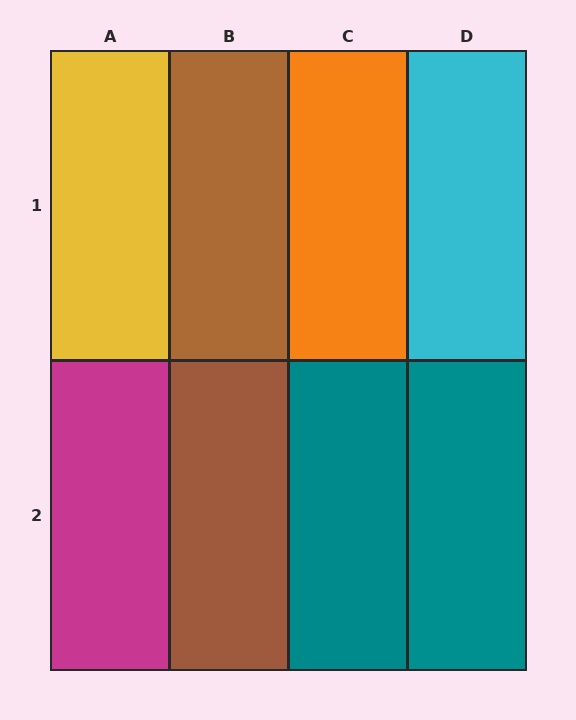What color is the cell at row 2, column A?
Magenta.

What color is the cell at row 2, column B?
Brown.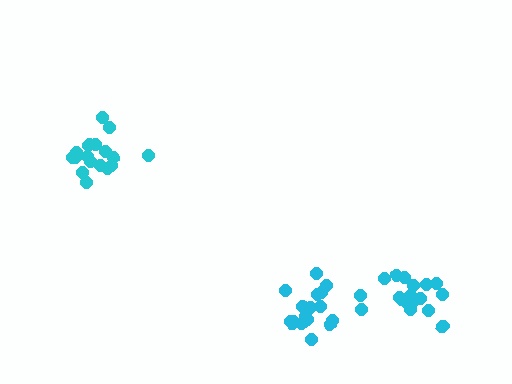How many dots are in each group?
Group 1: 18 dots, Group 2: 18 dots, Group 3: 19 dots (55 total).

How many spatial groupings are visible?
There are 3 spatial groupings.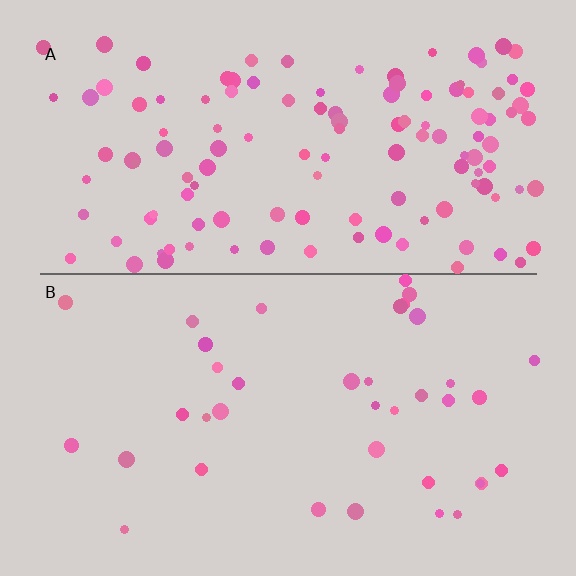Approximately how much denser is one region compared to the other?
Approximately 3.3× — region A over region B.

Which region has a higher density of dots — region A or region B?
A (the top).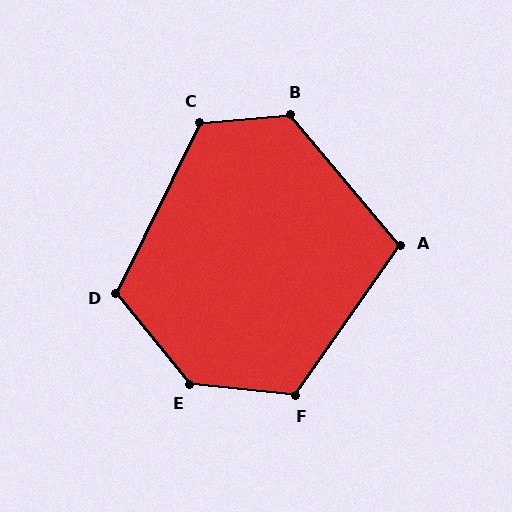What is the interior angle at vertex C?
Approximately 121 degrees (obtuse).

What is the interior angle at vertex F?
Approximately 119 degrees (obtuse).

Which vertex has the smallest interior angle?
A, at approximately 105 degrees.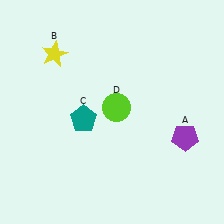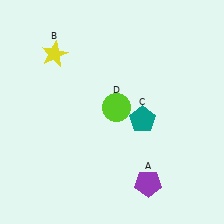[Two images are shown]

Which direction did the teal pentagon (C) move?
The teal pentagon (C) moved right.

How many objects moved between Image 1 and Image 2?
2 objects moved between the two images.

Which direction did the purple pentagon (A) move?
The purple pentagon (A) moved down.